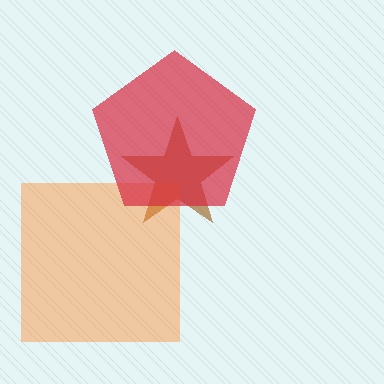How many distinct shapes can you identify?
There are 3 distinct shapes: a brown star, an orange square, a red pentagon.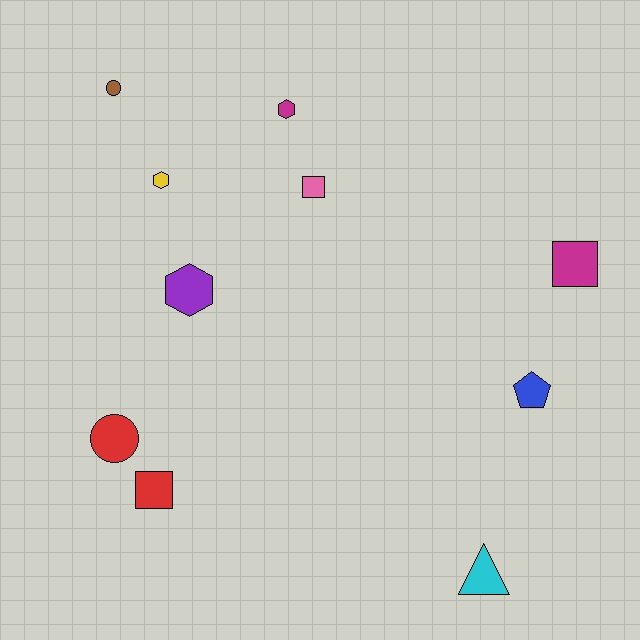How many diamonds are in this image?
There are no diamonds.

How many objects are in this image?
There are 10 objects.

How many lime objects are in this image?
There are no lime objects.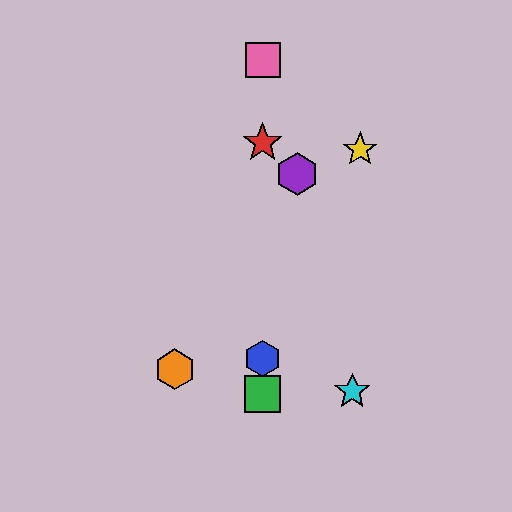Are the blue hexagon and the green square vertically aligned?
Yes, both are at x≈263.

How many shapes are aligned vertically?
4 shapes (the red star, the blue hexagon, the green square, the pink square) are aligned vertically.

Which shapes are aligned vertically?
The red star, the blue hexagon, the green square, the pink square are aligned vertically.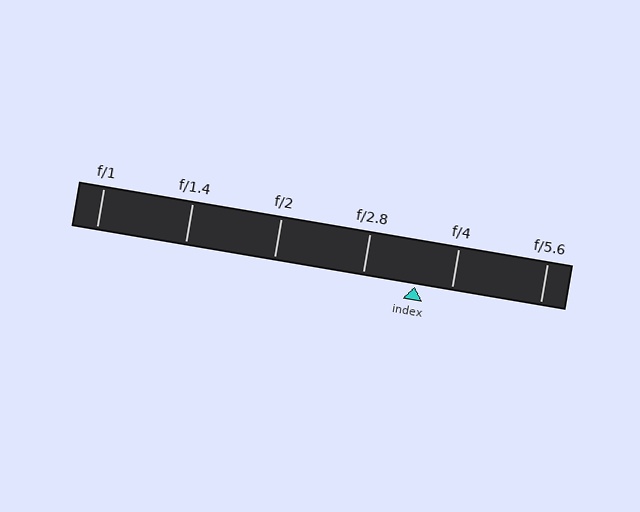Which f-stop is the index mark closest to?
The index mark is closest to f/4.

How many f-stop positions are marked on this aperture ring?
There are 6 f-stop positions marked.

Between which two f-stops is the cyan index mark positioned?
The index mark is between f/2.8 and f/4.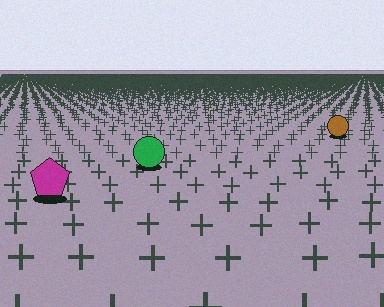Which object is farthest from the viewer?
The brown circle is farthest from the viewer. It appears smaller and the ground texture around it is denser.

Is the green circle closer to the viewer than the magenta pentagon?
No. The magenta pentagon is closer — you can tell from the texture gradient: the ground texture is coarser near it.